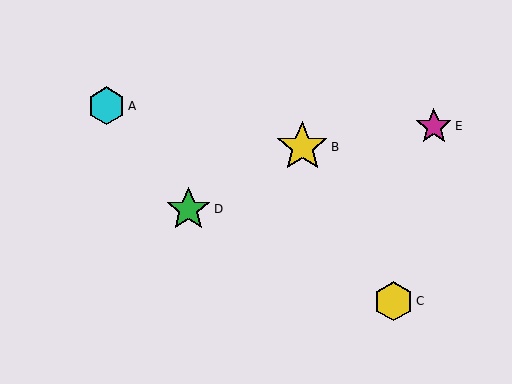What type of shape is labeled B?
Shape B is a yellow star.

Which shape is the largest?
The yellow star (labeled B) is the largest.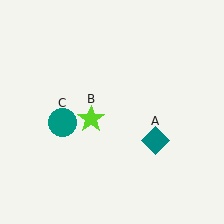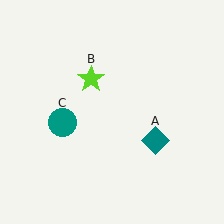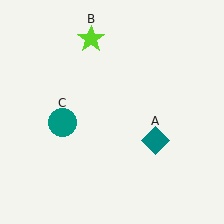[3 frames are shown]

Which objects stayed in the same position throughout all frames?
Teal diamond (object A) and teal circle (object C) remained stationary.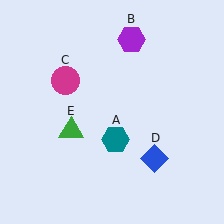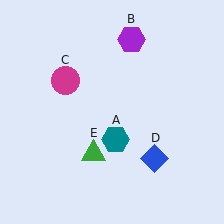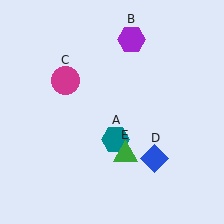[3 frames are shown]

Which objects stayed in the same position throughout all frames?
Teal hexagon (object A) and purple hexagon (object B) and magenta circle (object C) and blue diamond (object D) remained stationary.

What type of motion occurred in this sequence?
The green triangle (object E) rotated counterclockwise around the center of the scene.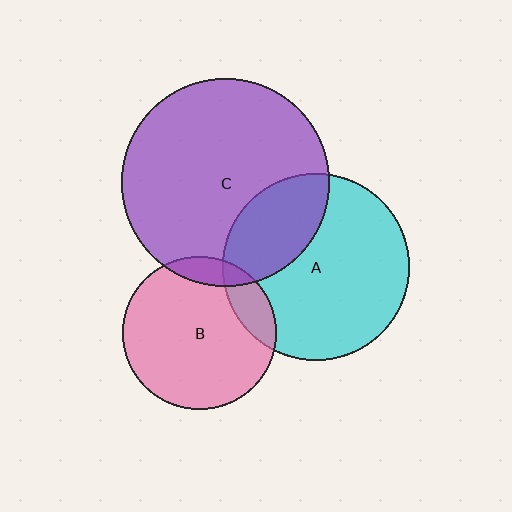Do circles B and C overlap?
Yes.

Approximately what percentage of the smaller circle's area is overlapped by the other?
Approximately 10%.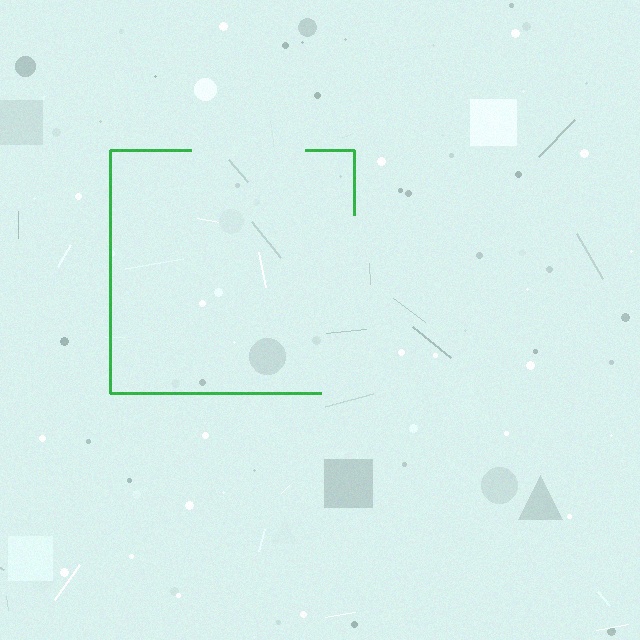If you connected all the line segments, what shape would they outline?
They would outline a square.